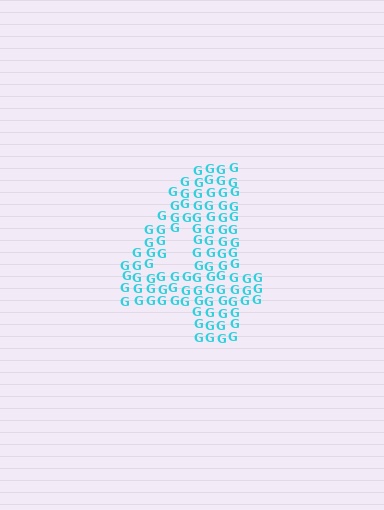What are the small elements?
The small elements are letter G's.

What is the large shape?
The large shape is the digit 4.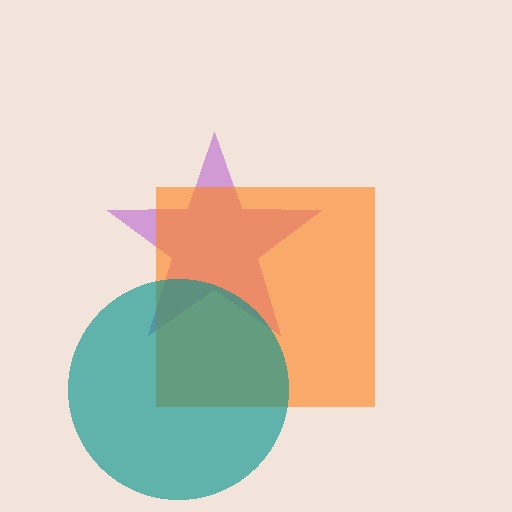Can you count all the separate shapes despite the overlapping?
Yes, there are 3 separate shapes.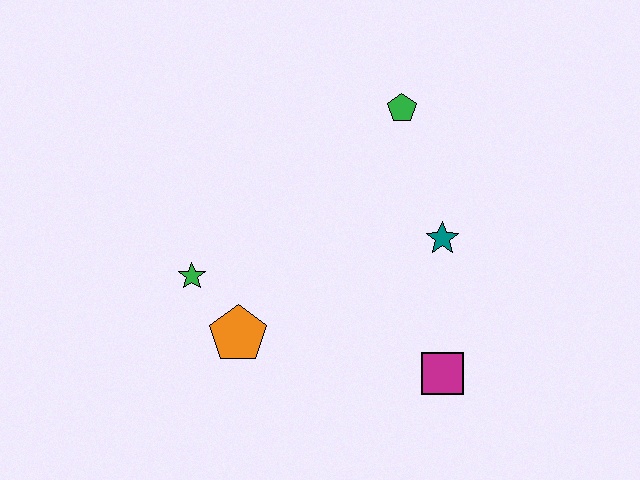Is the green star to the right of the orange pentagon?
No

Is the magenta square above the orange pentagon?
No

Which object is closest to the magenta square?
The teal star is closest to the magenta square.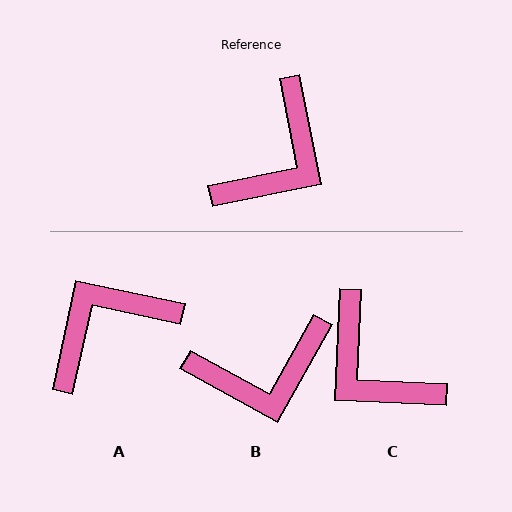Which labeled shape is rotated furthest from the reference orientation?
A, about 157 degrees away.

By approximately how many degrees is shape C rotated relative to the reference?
Approximately 104 degrees clockwise.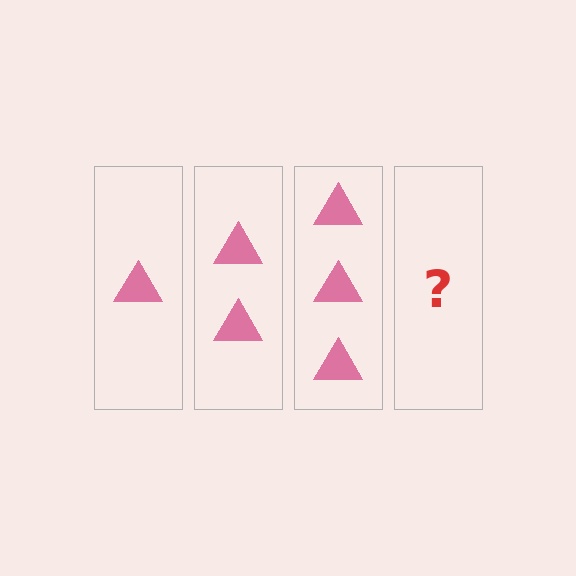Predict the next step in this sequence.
The next step is 4 triangles.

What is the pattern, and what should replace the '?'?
The pattern is that each step adds one more triangle. The '?' should be 4 triangles.